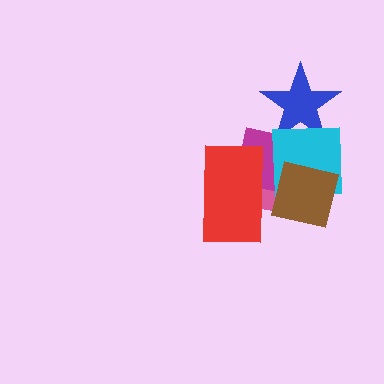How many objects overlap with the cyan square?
4 objects overlap with the cyan square.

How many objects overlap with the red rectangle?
3 objects overlap with the red rectangle.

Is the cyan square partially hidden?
Yes, it is partially covered by another shape.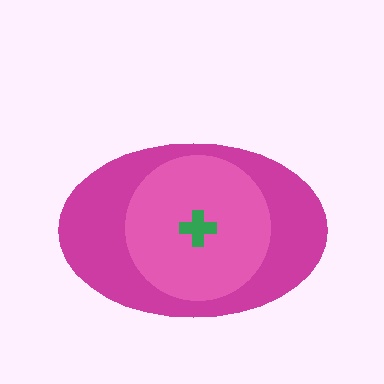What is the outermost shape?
The magenta ellipse.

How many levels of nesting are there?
3.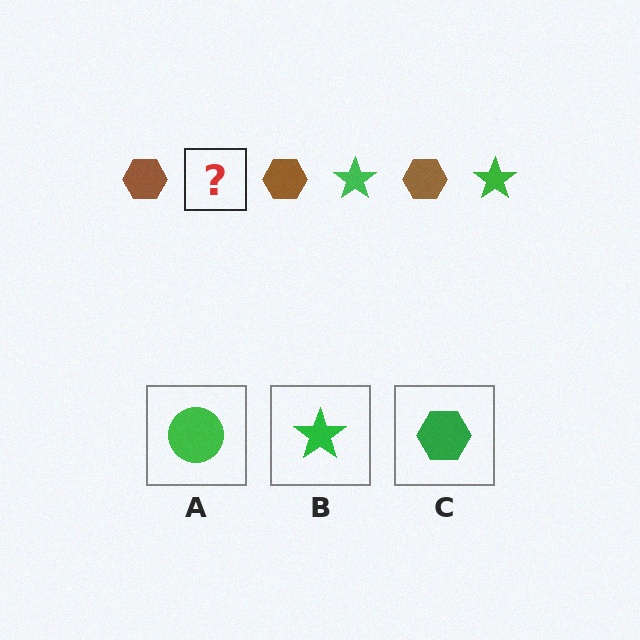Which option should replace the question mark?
Option B.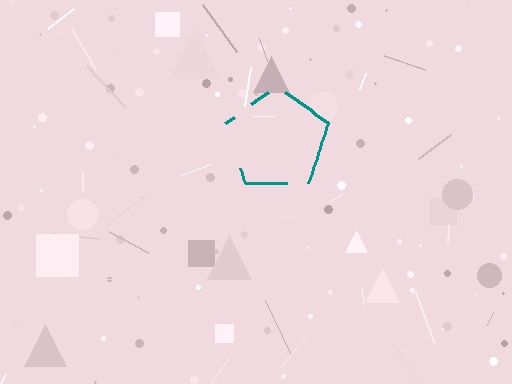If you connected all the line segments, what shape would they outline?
They would outline a pentagon.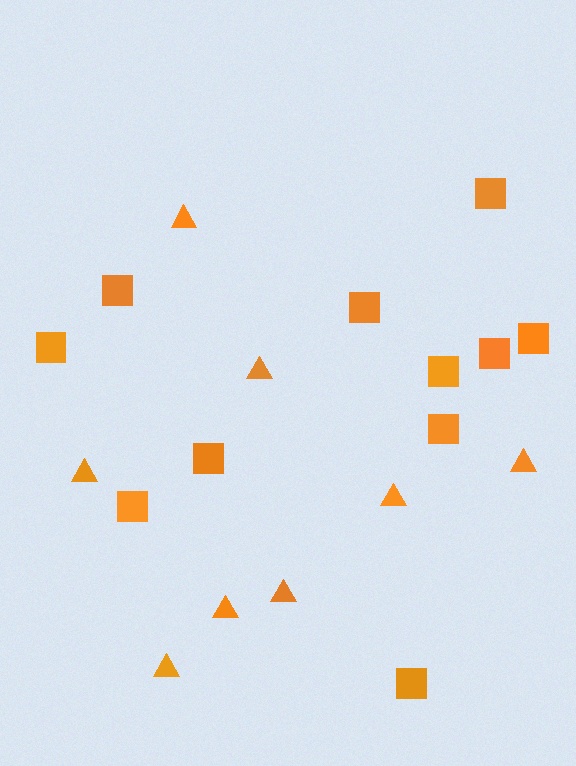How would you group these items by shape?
There are 2 groups: one group of triangles (8) and one group of squares (11).